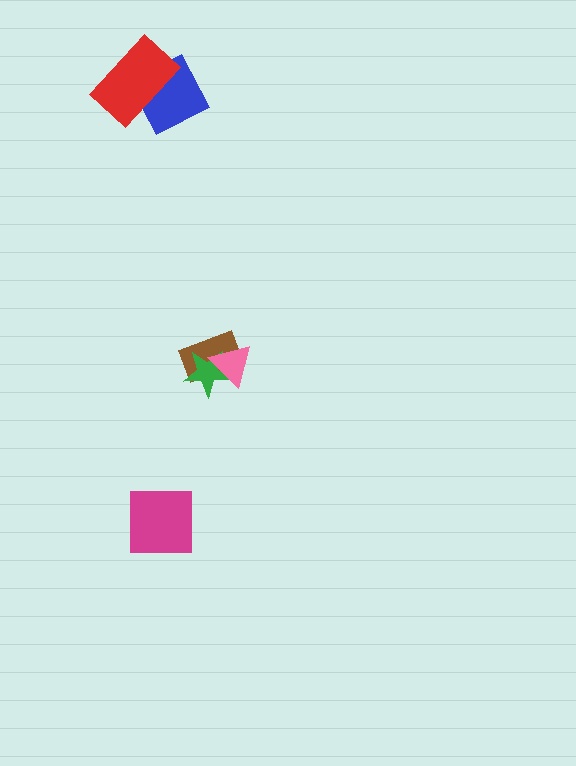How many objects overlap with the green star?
2 objects overlap with the green star.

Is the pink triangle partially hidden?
No, no other shape covers it.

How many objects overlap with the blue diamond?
1 object overlaps with the blue diamond.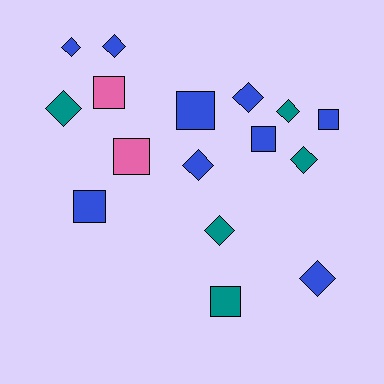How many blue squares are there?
There are 4 blue squares.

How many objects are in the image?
There are 16 objects.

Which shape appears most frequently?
Diamond, with 9 objects.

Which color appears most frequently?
Blue, with 9 objects.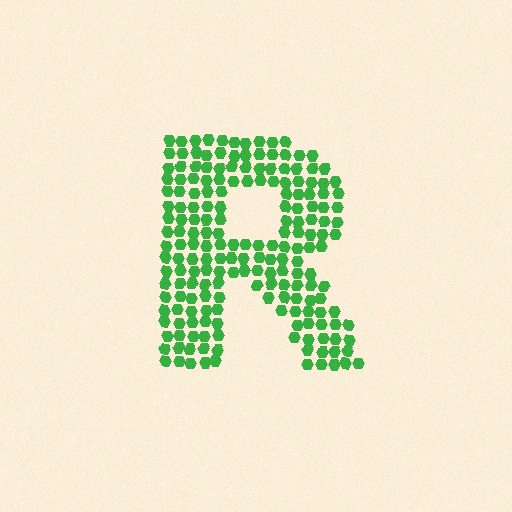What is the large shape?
The large shape is the letter R.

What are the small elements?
The small elements are hexagons.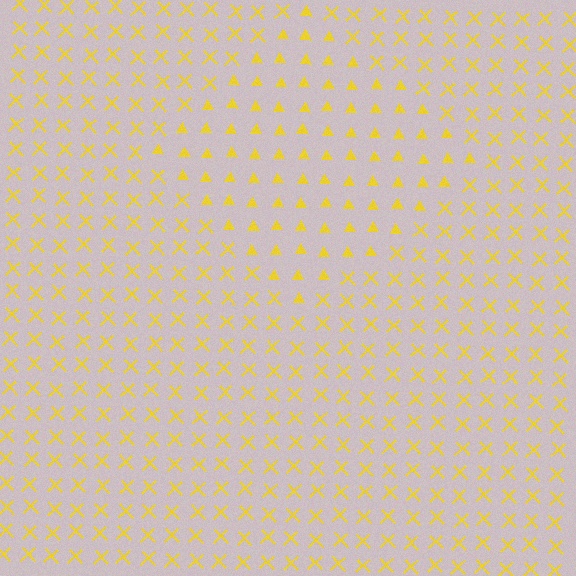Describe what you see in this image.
The image is filled with small yellow elements arranged in a uniform grid. A diamond-shaped region contains triangles, while the surrounding area contains X marks. The boundary is defined purely by the change in element shape.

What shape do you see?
I see a diamond.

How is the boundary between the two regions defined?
The boundary is defined by a change in element shape: triangles inside vs. X marks outside. All elements share the same color and spacing.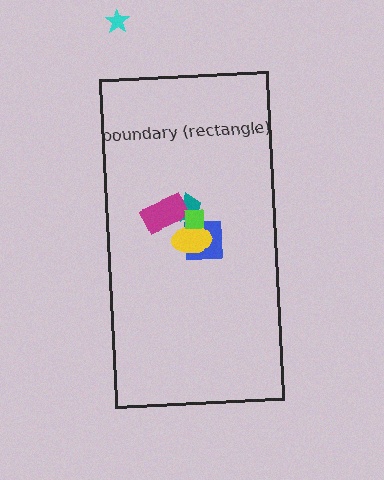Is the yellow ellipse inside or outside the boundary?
Inside.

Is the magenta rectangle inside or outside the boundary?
Inside.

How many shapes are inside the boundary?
5 inside, 1 outside.